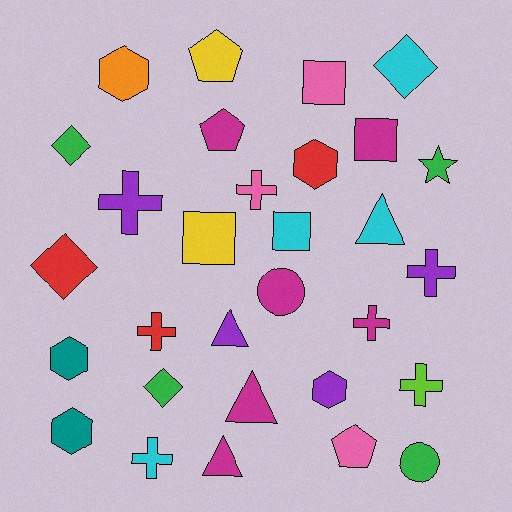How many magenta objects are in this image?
There are 6 magenta objects.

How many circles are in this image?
There are 2 circles.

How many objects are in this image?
There are 30 objects.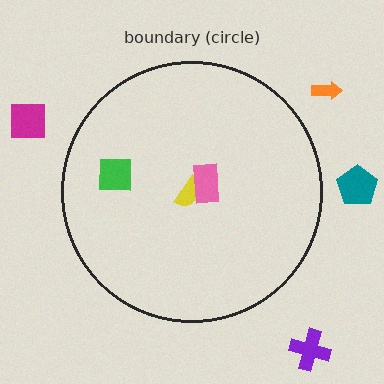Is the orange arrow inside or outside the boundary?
Outside.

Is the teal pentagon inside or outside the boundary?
Outside.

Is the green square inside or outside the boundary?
Inside.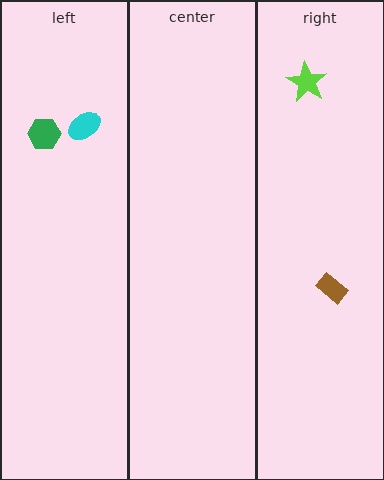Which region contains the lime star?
The right region.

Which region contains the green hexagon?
The left region.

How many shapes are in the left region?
2.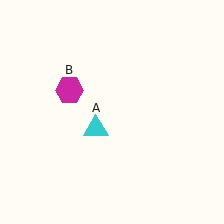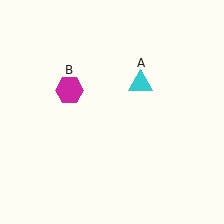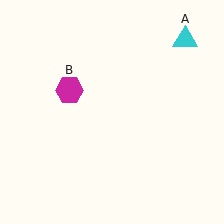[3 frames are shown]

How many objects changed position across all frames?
1 object changed position: cyan triangle (object A).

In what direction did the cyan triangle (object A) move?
The cyan triangle (object A) moved up and to the right.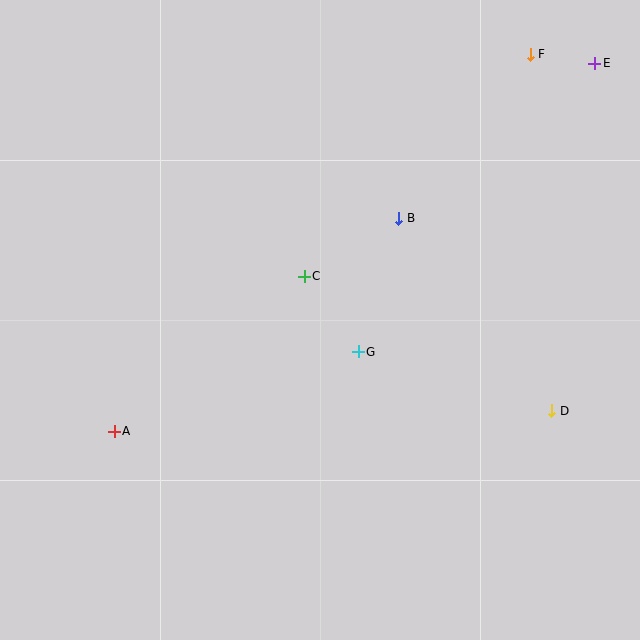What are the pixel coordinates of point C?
Point C is at (304, 276).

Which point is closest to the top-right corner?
Point E is closest to the top-right corner.